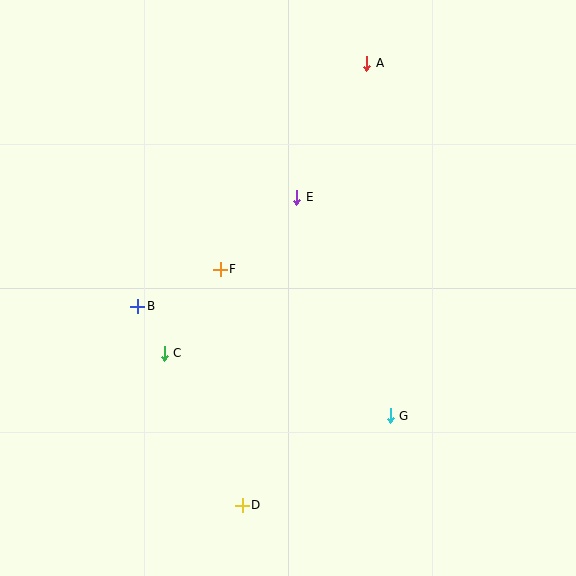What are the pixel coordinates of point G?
Point G is at (390, 416).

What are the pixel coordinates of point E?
Point E is at (297, 197).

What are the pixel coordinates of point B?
Point B is at (138, 306).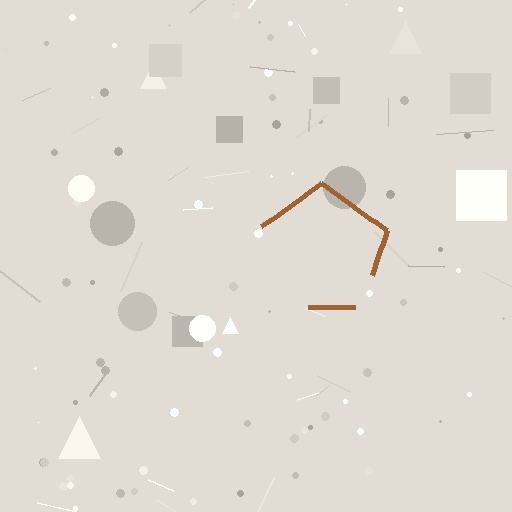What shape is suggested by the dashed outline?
The dashed outline suggests a pentagon.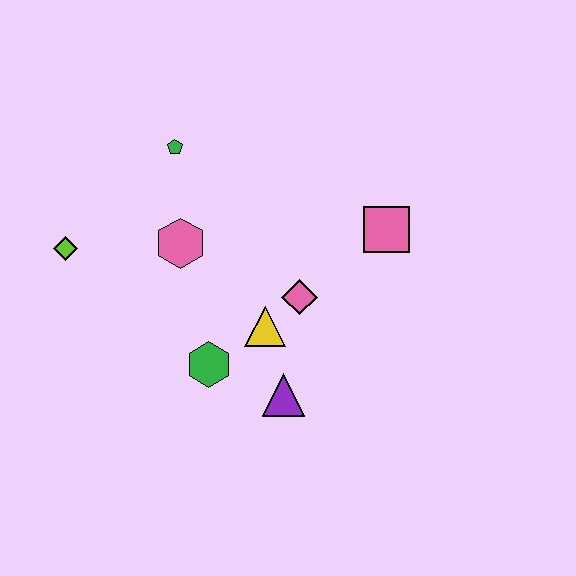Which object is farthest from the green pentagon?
The purple triangle is farthest from the green pentagon.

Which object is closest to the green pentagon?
The pink hexagon is closest to the green pentagon.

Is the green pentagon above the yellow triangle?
Yes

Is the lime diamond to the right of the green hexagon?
No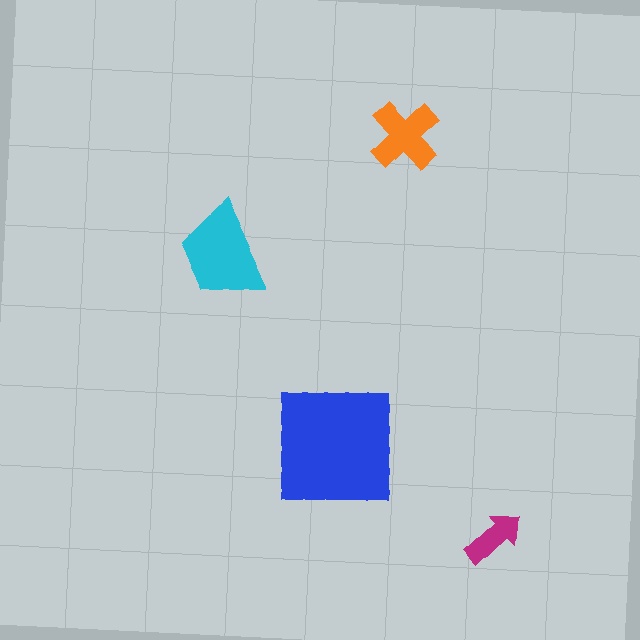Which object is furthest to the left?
The cyan trapezoid is leftmost.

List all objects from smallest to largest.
The magenta arrow, the orange cross, the cyan trapezoid, the blue square.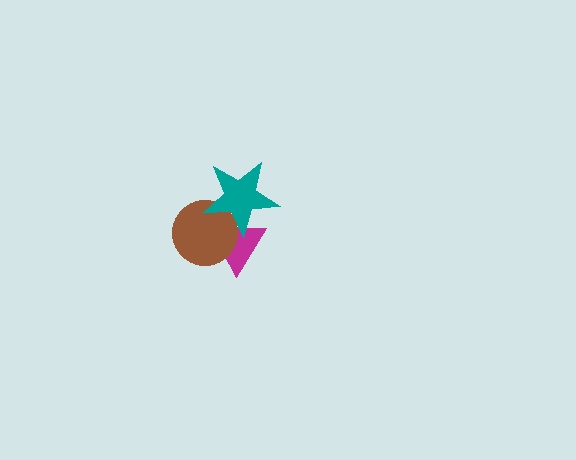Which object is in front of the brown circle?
The teal star is in front of the brown circle.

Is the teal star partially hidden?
No, no other shape covers it.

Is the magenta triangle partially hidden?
Yes, it is partially covered by another shape.